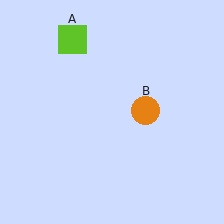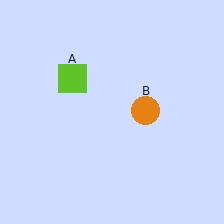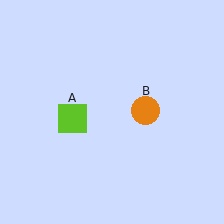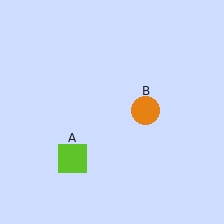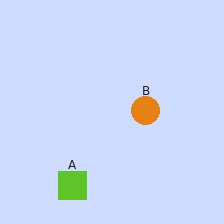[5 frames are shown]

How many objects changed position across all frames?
1 object changed position: lime square (object A).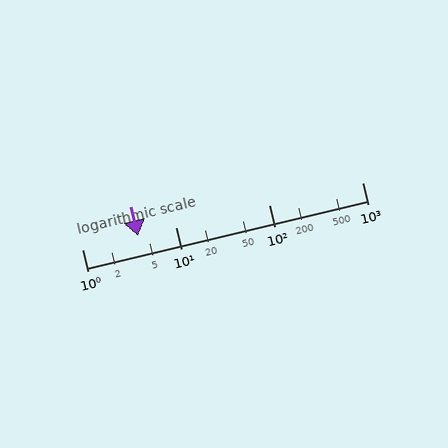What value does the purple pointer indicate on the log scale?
The pointer indicates approximately 4.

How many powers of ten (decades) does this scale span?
The scale spans 3 decades, from 1 to 1000.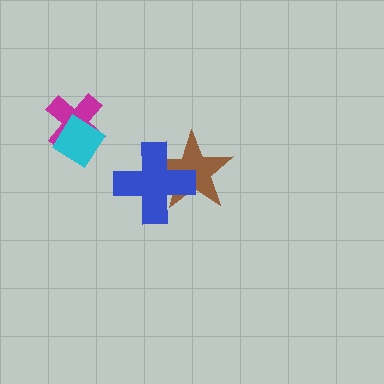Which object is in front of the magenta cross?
The cyan diamond is in front of the magenta cross.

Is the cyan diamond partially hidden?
No, no other shape covers it.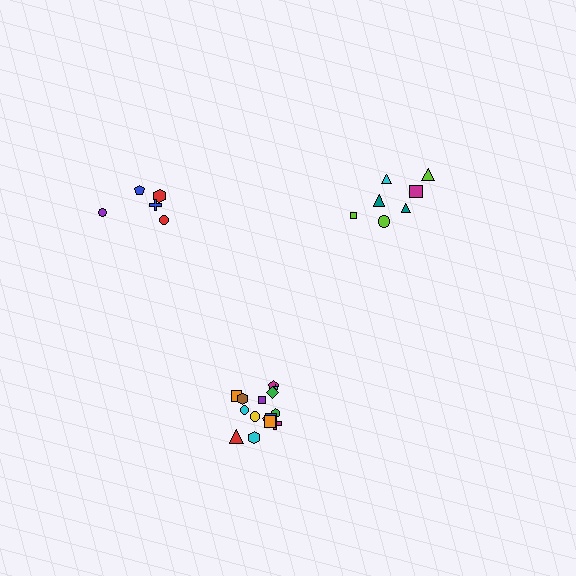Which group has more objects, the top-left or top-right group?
The top-right group.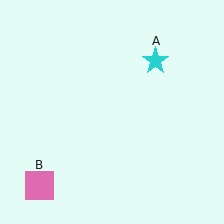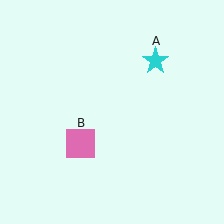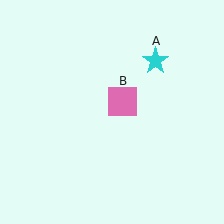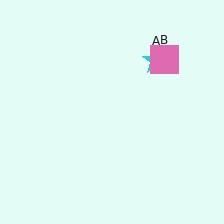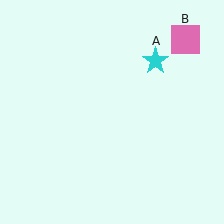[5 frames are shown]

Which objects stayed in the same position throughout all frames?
Cyan star (object A) remained stationary.